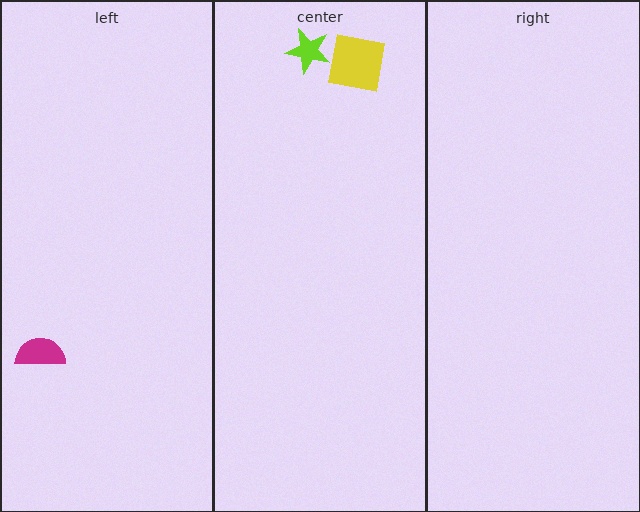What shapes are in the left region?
The magenta semicircle.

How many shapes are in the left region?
1.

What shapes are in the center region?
The lime star, the yellow square.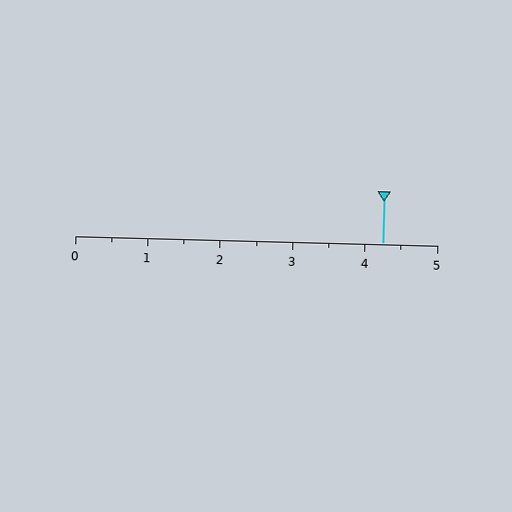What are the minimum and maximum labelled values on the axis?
The axis runs from 0 to 5.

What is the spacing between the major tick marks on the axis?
The major ticks are spaced 1 apart.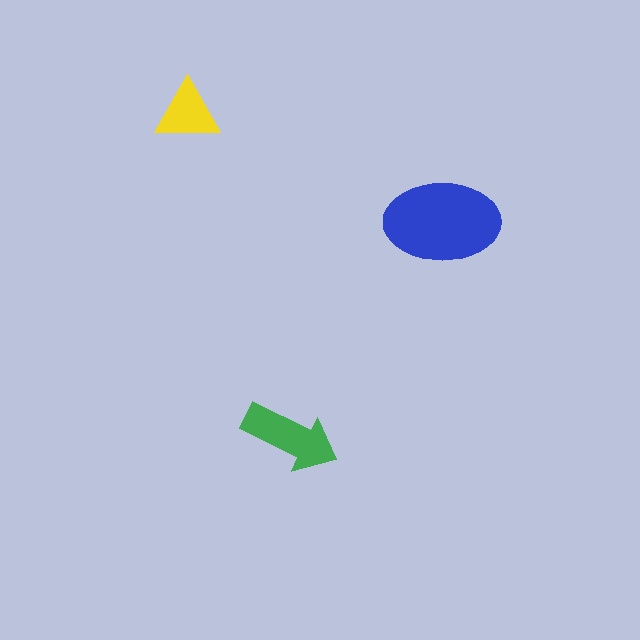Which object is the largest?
The blue ellipse.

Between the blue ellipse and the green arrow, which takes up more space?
The blue ellipse.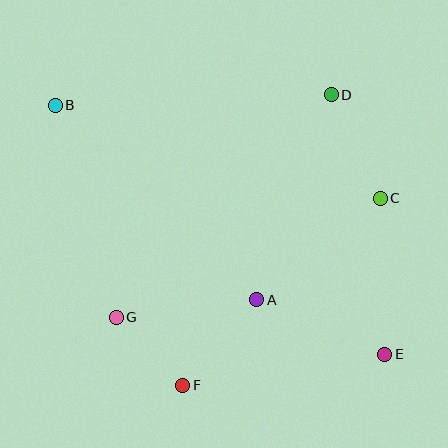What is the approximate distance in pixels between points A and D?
The distance between A and D is approximately 218 pixels.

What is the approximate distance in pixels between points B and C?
The distance between B and C is approximately 338 pixels.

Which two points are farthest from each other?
Points B and E are farthest from each other.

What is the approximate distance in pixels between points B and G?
The distance between B and G is approximately 221 pixels.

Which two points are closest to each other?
Points F and G are closest to each other.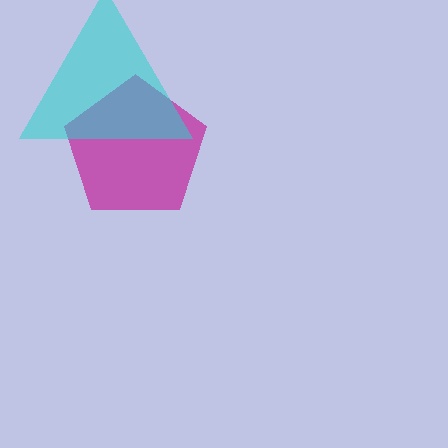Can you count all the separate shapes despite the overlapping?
Yes, there are 2 separate shapes.